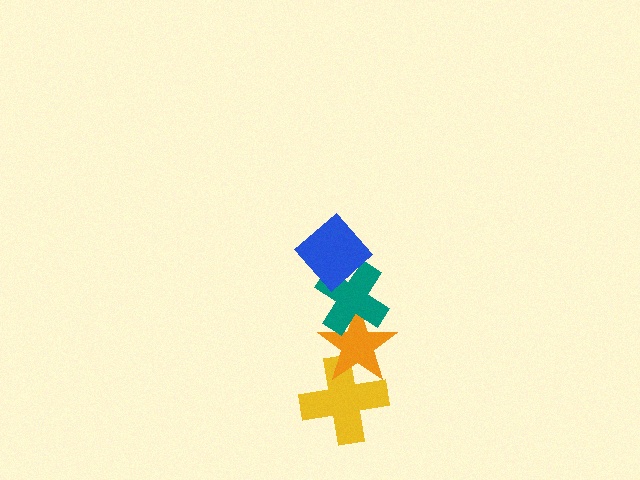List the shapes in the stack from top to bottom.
From top to bottom: the blue diamond, the teal cross, the orange star, the yellow cross.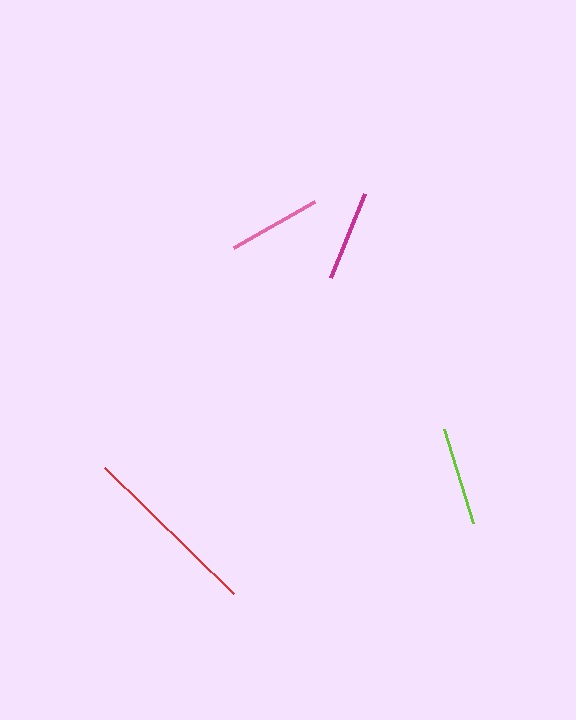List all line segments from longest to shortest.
From longest to shortest: red, lime, pink, magenta.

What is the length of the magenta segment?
The magenta segment is approximately 90 pixels long.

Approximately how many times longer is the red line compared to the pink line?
The red line is approximately 1.9 times the length of the pink line.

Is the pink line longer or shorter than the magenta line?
The pink line is longer than the magenta line.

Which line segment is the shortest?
The magenta line is the shortest at approximately 90 pixels.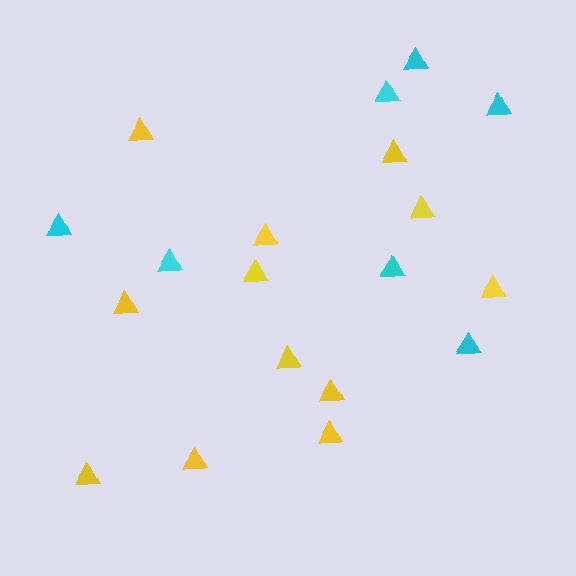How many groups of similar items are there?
There are 2 groups: one group of cyan triangles (7) and one group of yellow triangles (12).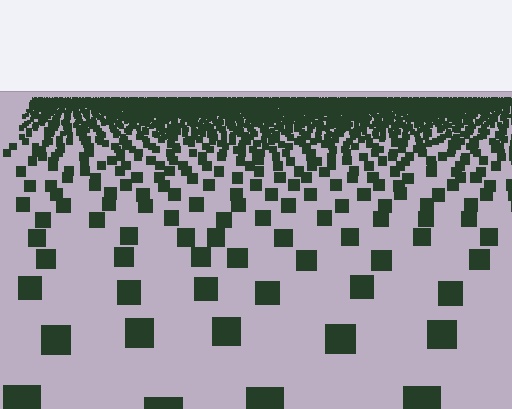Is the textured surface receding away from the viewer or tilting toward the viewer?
The surface is receding away from the viewer. Texture elements get smaller and denser toward the top.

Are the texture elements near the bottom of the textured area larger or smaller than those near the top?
Larger. Near the bottom, elements are closer to the viewer and appear at a bigger on-screen size.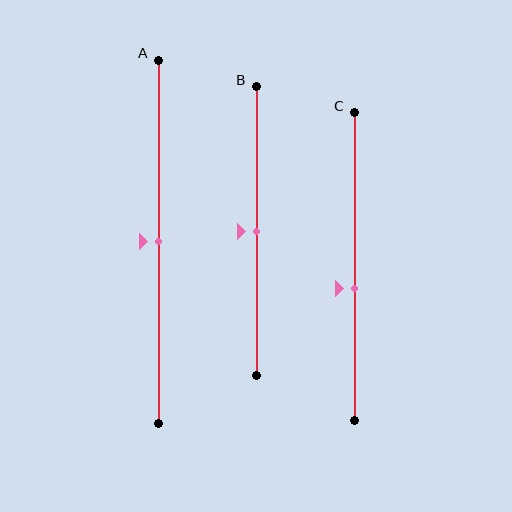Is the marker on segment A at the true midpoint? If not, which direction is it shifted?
Yes, the marker on segment A is at the true midpoint.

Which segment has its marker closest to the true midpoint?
Segment A has its marker closest to the true midpoint.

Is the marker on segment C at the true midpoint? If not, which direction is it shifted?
No, the marker on segment C is shifted downward by about 7% of the segment length.